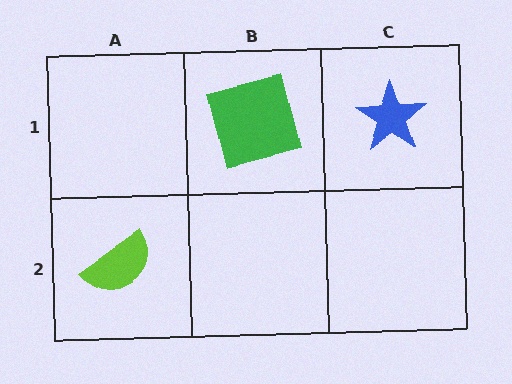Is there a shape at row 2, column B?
No, that cell is empty.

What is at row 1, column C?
A blue star.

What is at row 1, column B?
A green square.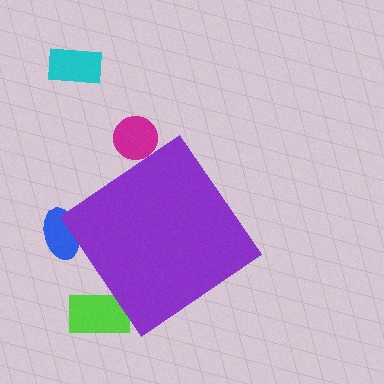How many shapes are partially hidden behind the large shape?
3 shapes are partially hidden.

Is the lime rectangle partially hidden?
Yes, the lime rectangle is partially hidden behind the purple diamond.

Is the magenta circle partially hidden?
Yes, the magenta circle is partially hidden behind the purple diamond.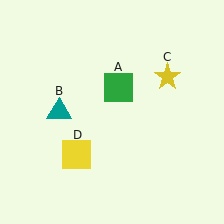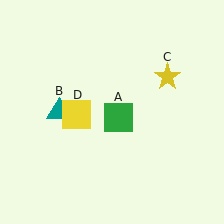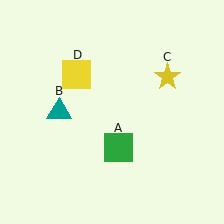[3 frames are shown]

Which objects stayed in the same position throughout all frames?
Teal triangle (object B) and yellow star (object C) remained stationary.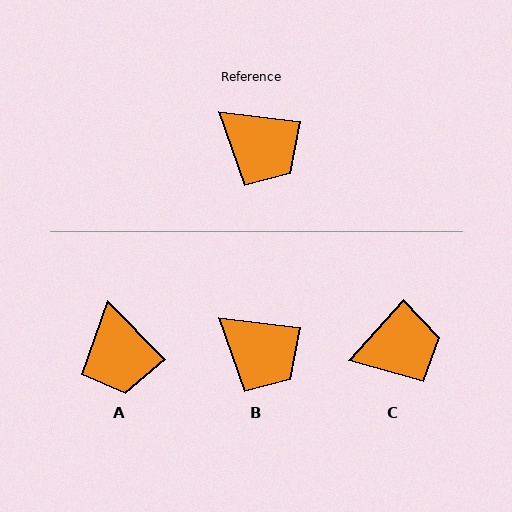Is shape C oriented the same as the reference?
No, it is off by about 54 degrees.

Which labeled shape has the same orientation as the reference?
B.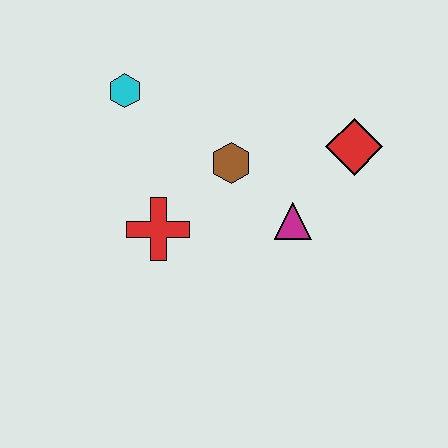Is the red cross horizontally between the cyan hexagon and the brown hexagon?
Yes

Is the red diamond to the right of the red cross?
Yes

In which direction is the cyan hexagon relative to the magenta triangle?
The cyan hexagon is to the left of the magenta triangle.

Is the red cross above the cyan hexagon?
No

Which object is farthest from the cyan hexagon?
The red diamond is farthest from the cyan hexagon.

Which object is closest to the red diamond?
The magenta triangle is closest to the red diamond.